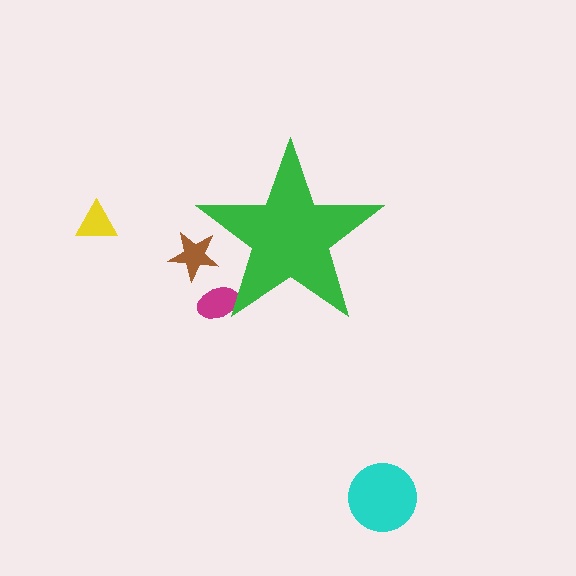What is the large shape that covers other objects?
A green star.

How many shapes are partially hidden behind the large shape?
2 shapes are partially hidden.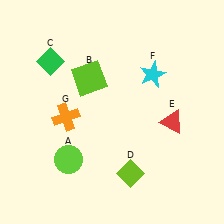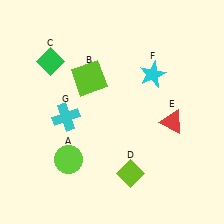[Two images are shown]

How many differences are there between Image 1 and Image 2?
There is 1 difference between the two images.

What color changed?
The cross (G) changed from orange in Image 1 to cyan in Image 2.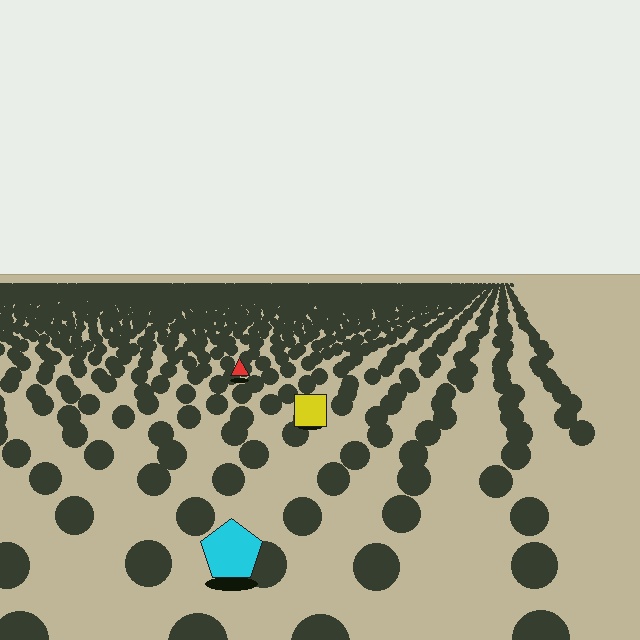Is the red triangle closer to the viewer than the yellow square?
No. The yellow square is closer — you can tell from the texture gradient: the ground texture is coarser near it.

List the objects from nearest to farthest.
From nearest to farthest: the cyan pentagon, the yellow square, the red triangle.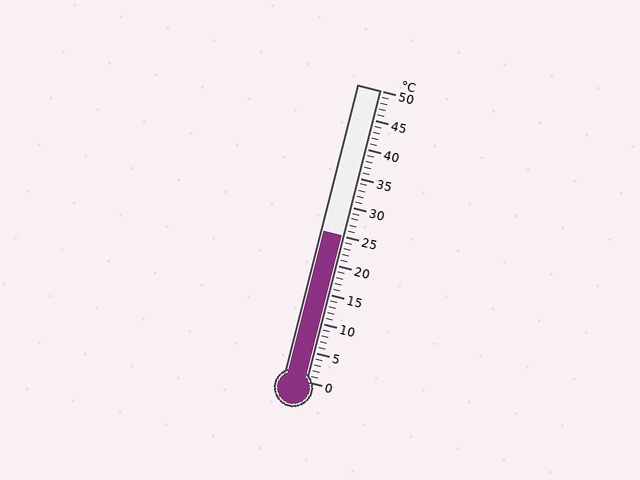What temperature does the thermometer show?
The thermometer shows approximately 25°C.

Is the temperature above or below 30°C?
The temperature is below 30°C.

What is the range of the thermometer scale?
The thermometer scale ranges from 0°C to 50°C.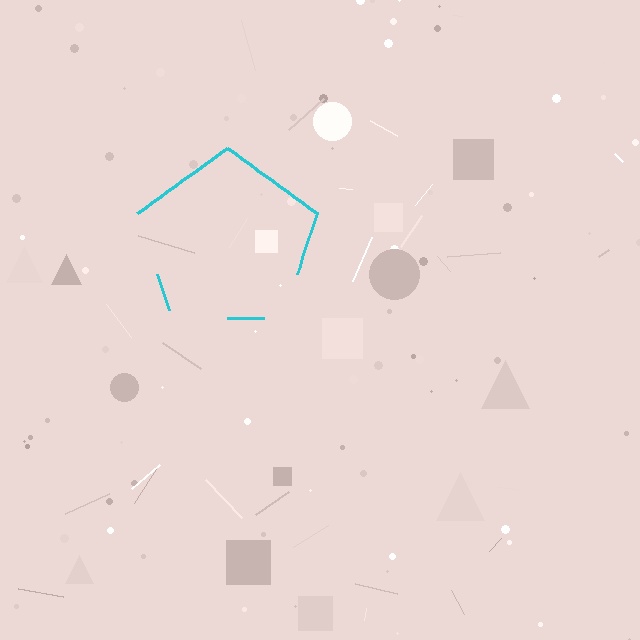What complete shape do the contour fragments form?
The contour fragments form a pentagon.